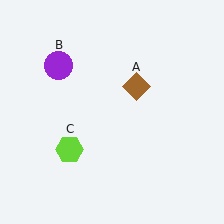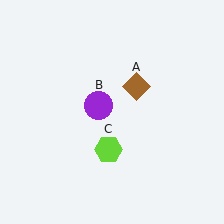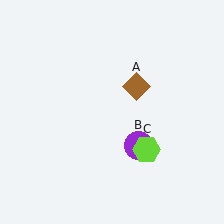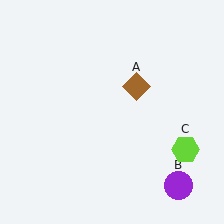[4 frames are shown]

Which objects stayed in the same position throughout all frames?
Brown diamond (object A) remained stationary.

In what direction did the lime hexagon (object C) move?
The lime hexagon (object C) moved right.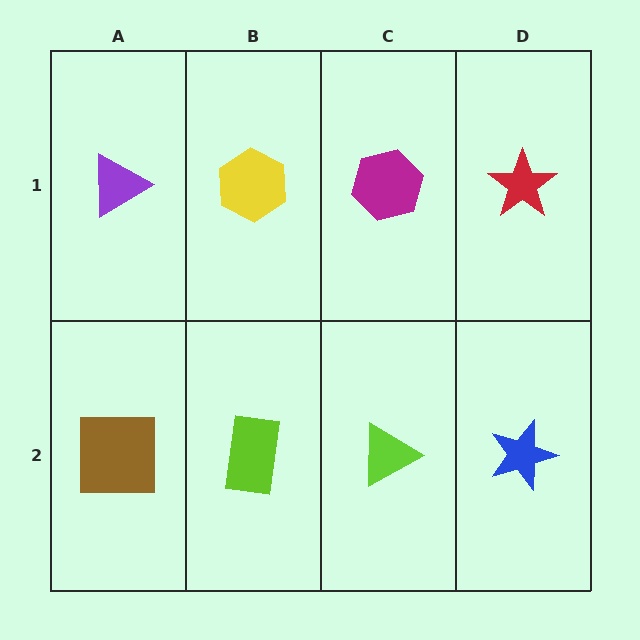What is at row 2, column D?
A blue star.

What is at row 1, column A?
A purple triangle.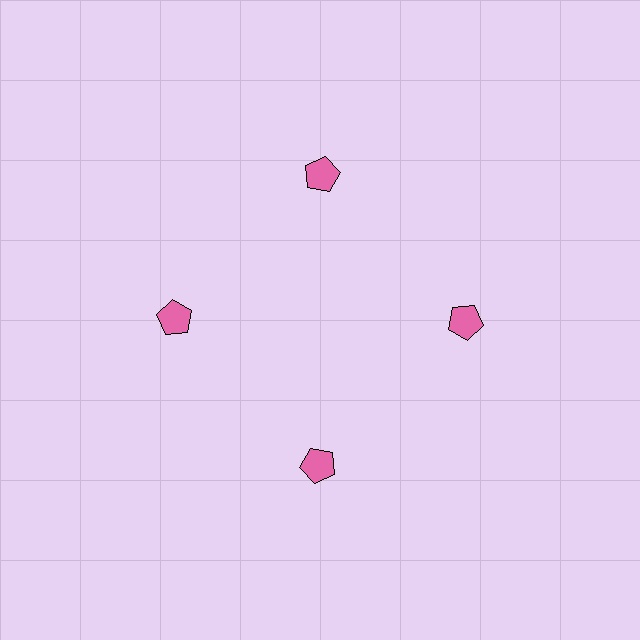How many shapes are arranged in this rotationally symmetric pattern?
There are 4 shapes, arranged in 4 groups of 1.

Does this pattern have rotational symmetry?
Yes, this pattern has 4-fold rotational symmetry. It looks the same after rotating 90 degrees around the center.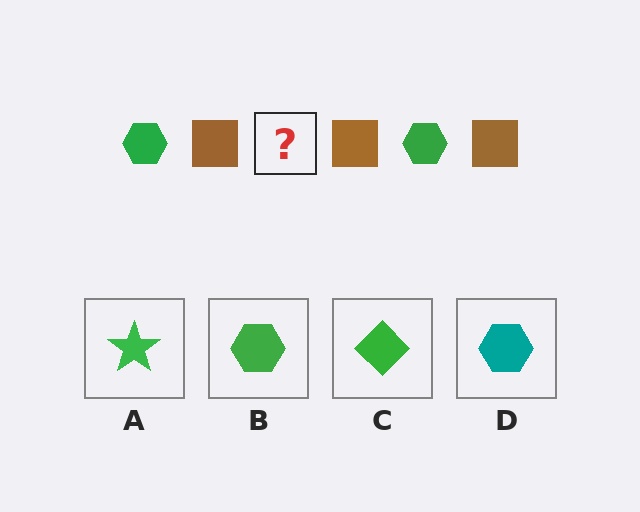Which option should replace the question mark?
Option B.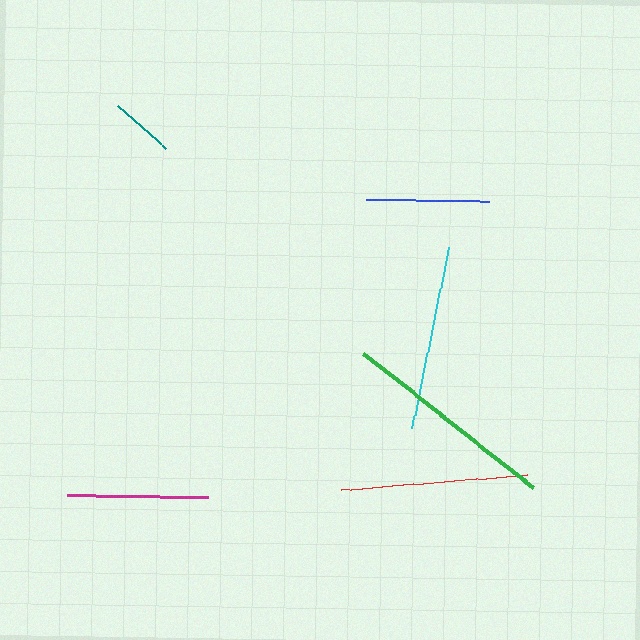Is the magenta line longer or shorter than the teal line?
The magenta line is longer than the teal line.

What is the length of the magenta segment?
The magenta segment is approximately 141 pixels long.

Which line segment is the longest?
The green line is the longest at approximately 217 pixels.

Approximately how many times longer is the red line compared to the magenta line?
The red line is approximately 1.3 times the length of the magenta line.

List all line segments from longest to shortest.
From longest to shortest: green, red, cyan, magenta, blue, teal.